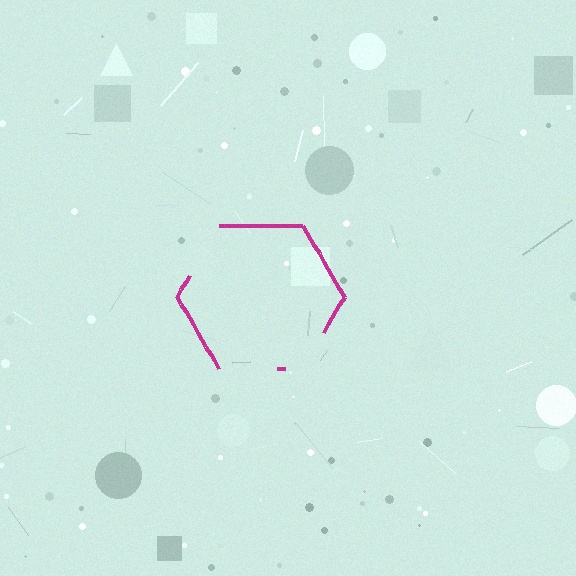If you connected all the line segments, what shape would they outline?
They would outline a hexagon.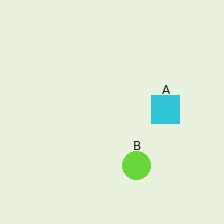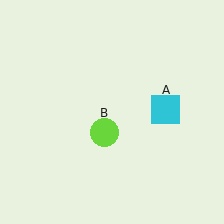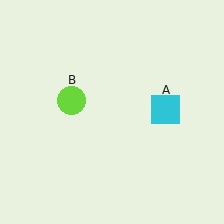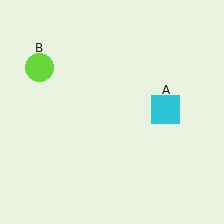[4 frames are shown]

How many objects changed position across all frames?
1 object changed position: lime circle (object B).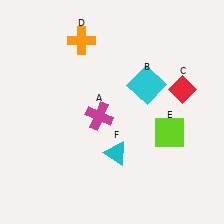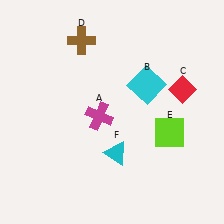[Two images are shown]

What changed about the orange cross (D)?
In Image 1, D is orange. In Image 2, it changed to brown.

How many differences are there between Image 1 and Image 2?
There is 1 difference between the two images.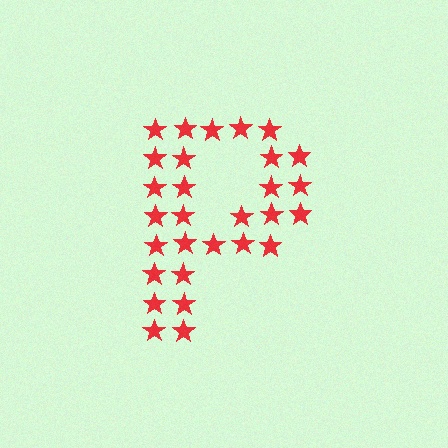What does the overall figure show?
The overall figure shows the letter P.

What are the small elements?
The small elements are stars.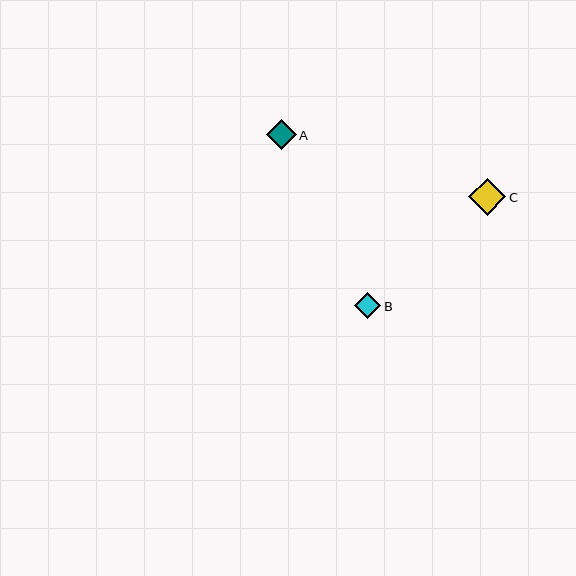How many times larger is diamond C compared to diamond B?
Diamond C is approximately 1.4 times the size of diamond B.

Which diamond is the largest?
Diamond C is the largest with a size of approximately 37 pixels.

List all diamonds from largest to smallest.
From largest to smallest: C, A, B.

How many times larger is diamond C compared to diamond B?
Diamond C is approximately 1.4 times the size of diamond B.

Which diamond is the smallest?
Diamond B is the smallest with a size of approximately 26 pixels.